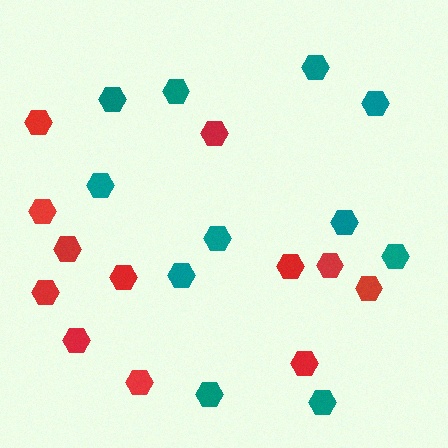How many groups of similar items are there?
There are 2 groups: one group of red hexagons (12) and one group of teal hexagons (11).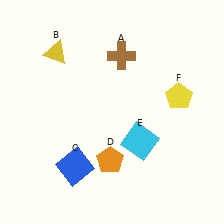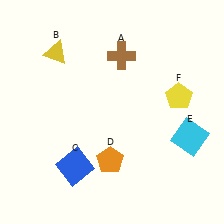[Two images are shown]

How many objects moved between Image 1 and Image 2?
1 object moved between the two images.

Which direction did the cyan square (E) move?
The cyan square (E) moved right.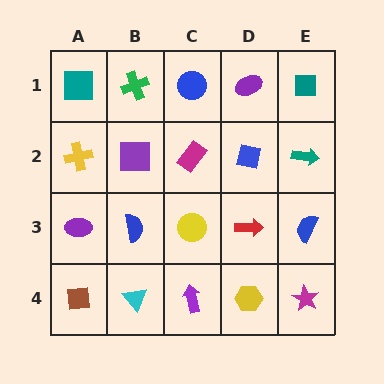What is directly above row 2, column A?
A teal square.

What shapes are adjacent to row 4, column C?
A yellow circle (row 3, column C), a cyan triangle (row 4, column B), a yellow hexagon (row 4, column D).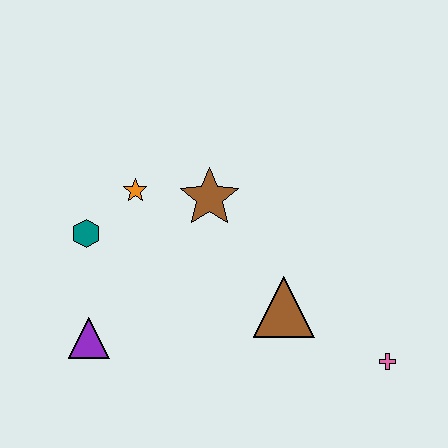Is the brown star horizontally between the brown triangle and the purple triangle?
Yes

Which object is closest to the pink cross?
The brown triangle is closest to the pink cross.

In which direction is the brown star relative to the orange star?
The brown star is to the right of the orange star.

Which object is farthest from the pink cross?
The teal hexagon is farthest from the pink cross.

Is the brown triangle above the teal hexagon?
No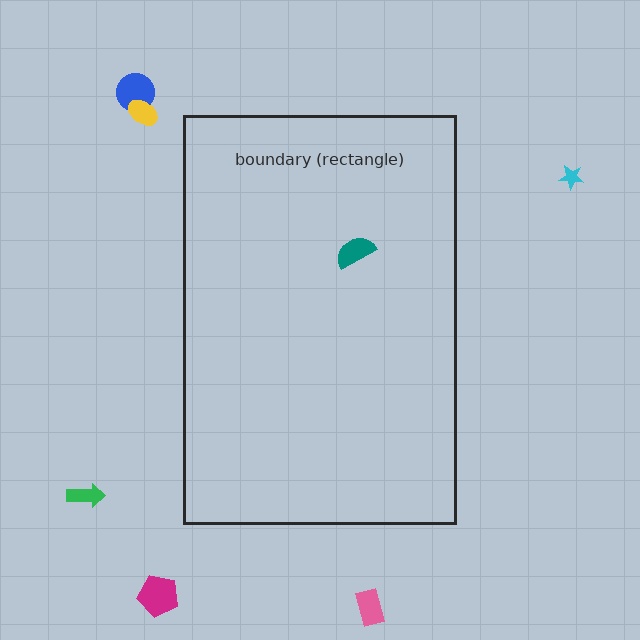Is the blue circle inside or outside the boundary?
Outside.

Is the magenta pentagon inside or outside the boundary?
Outside.